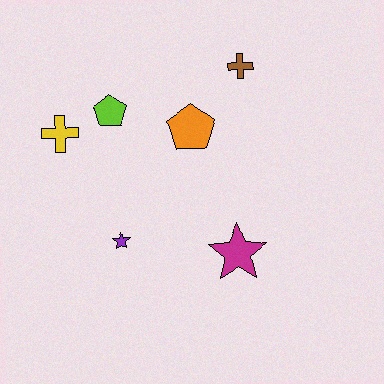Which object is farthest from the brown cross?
The purple star is farthest from the brown cross.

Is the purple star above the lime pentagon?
No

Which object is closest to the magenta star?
The purple star is closest to the magenta star.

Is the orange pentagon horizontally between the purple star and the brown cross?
Yes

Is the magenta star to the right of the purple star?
Yes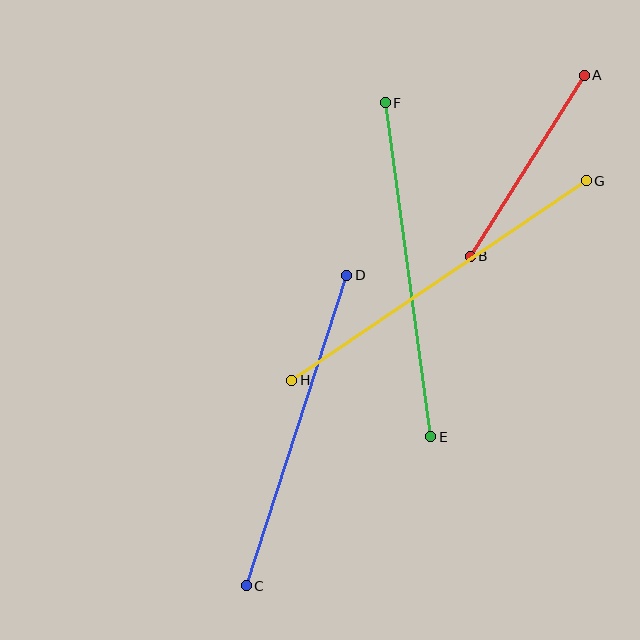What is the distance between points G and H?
The distance is approximately 356 pixels.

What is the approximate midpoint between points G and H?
The midpoint is at approximately (439, 281) pixels.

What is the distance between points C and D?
The distance is approximately 327 pixels.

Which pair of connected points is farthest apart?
Points G and H are farthest apart.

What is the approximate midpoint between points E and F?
The midpoint is at approximately (408, 270) pixels.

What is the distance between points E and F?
The distance is approximately 337 pixels.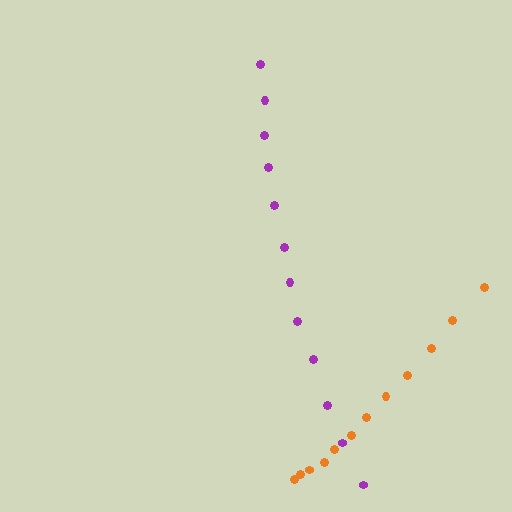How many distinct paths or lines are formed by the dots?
There are 2 distinct paths.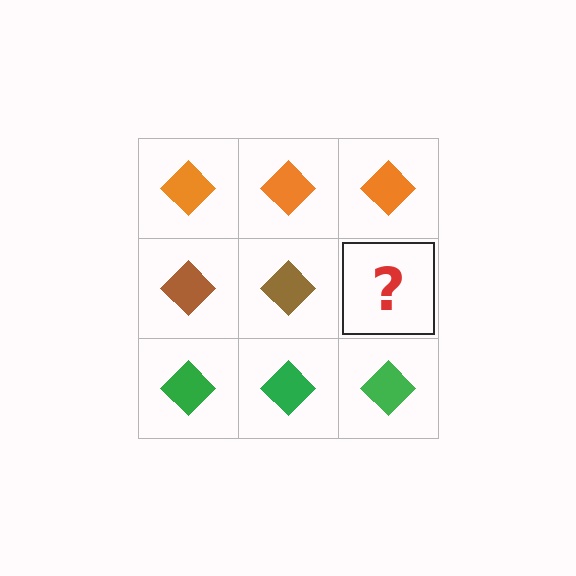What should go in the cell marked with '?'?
The missing cell should contain a brown diamond.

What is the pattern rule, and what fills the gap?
The rule is that each row has a consistent color. The gap should be filled with a brown diamond.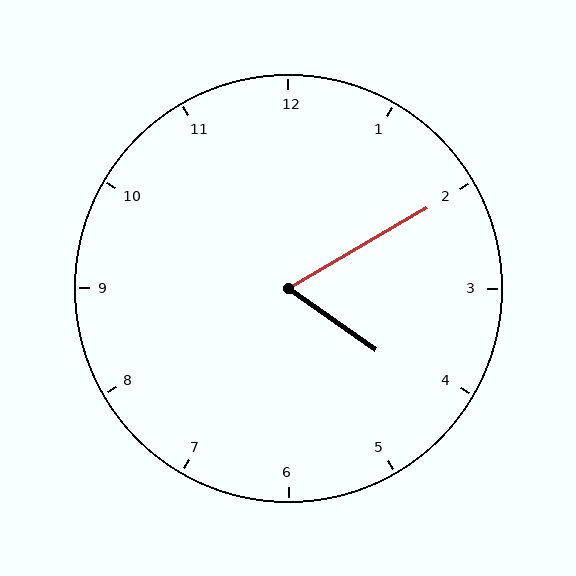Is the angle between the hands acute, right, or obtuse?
It is acute.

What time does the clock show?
4:10.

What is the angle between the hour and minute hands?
Approximately 65 degrees.